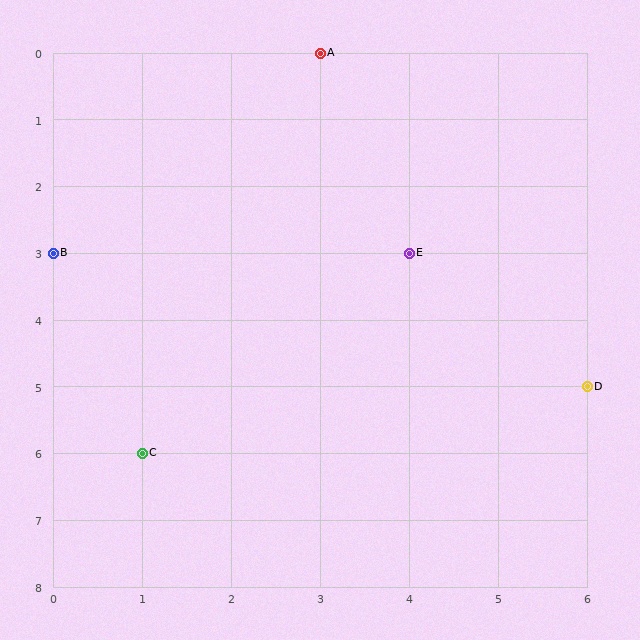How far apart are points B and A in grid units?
Points B and A are 3 columns and 3 rows apart (about 4.2 grid units diagonally).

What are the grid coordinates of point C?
Point C is at grid coordinates (1, 6).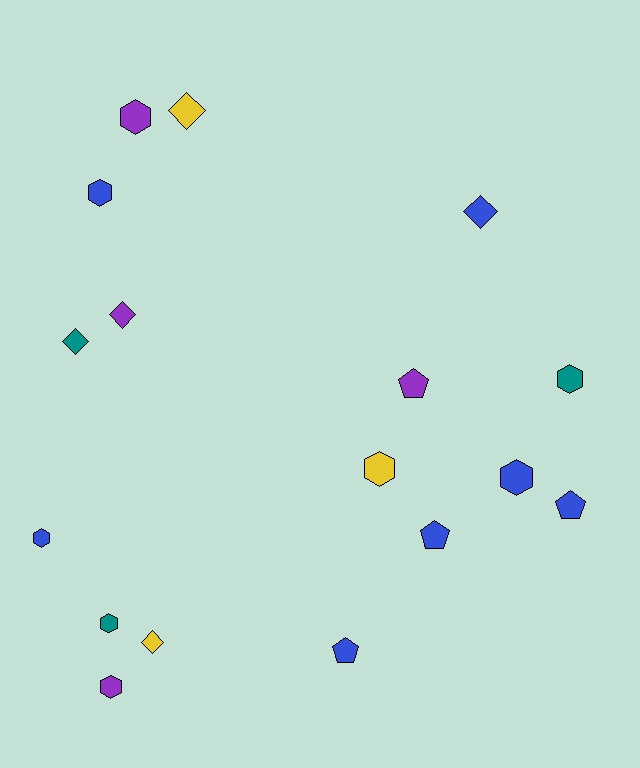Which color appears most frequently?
Blue, with 7 objects.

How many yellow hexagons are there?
There is 1 yellow hexagon.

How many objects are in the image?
There are 17 objects.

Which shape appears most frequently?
Hexagon, with 8 objects.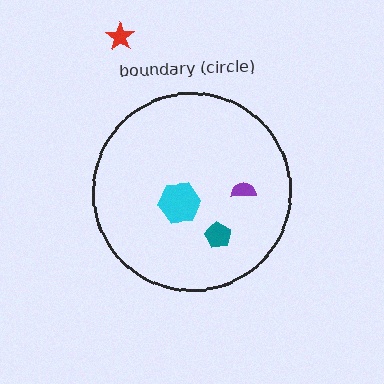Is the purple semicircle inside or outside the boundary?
Inside.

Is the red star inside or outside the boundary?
Outside.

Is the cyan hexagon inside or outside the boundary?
Inside.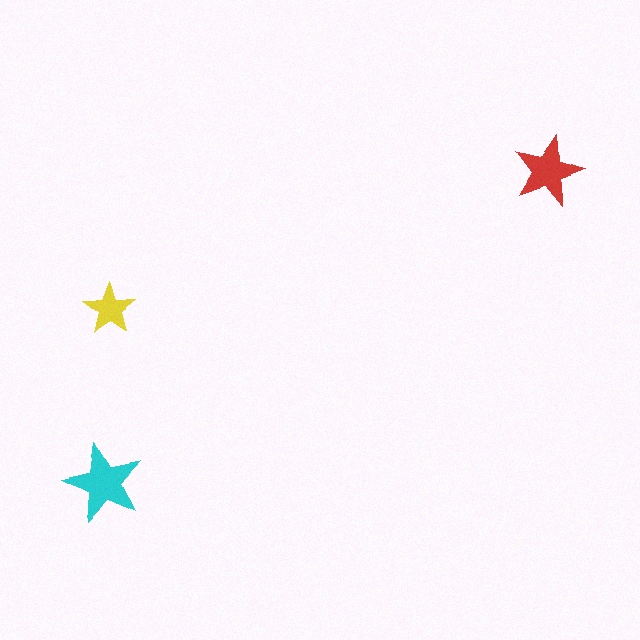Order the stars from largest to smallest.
the cyan one, the red one, the yellow one.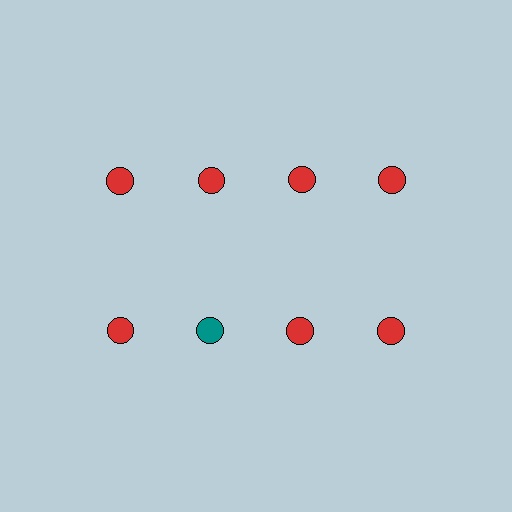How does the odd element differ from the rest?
It has a different color: teal instead of red.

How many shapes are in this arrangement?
There are 8 shapes arranged in a grid pattern.